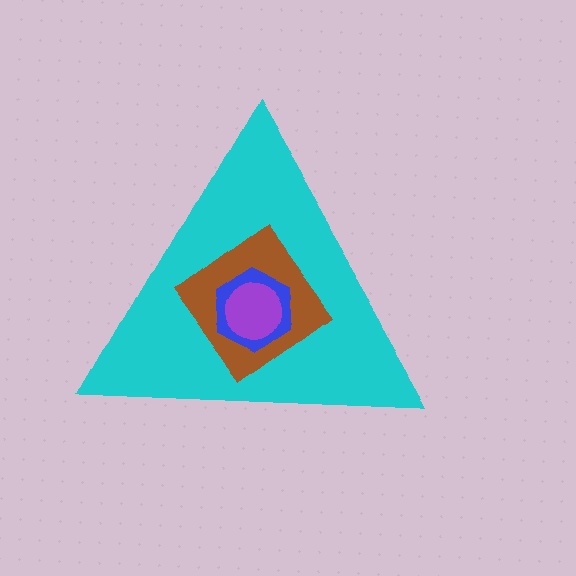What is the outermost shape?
The cyan triangle.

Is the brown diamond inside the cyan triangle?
Yes.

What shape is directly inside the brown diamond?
The blue hexagon.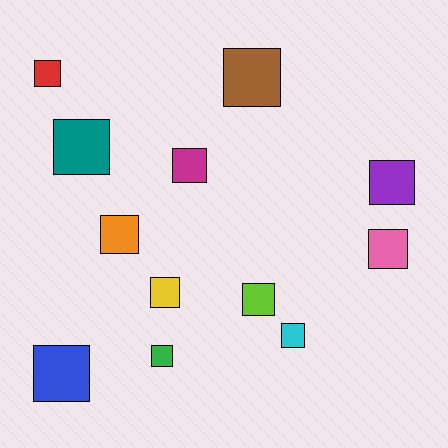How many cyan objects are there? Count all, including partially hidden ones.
There is 1 cyan object.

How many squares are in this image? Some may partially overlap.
There are 12 squares.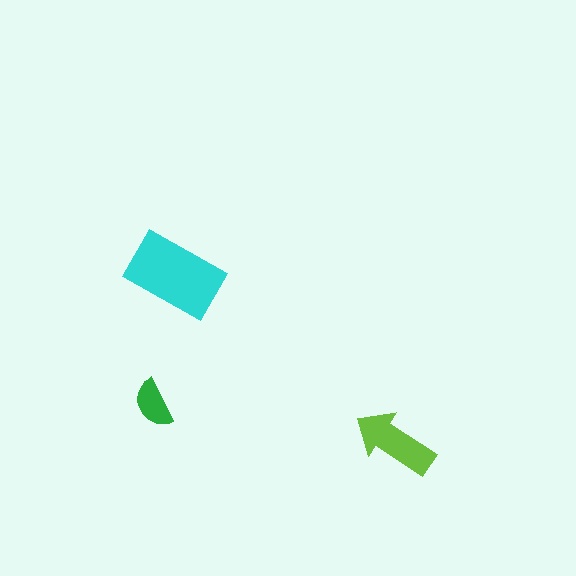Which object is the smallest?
The green semicircle.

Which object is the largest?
The cyan rectangle.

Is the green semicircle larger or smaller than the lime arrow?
Smaller.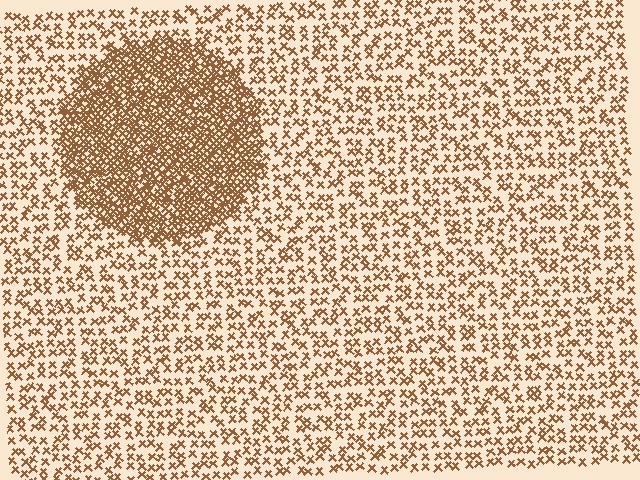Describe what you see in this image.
The image contains small brown elements arranged at two different densities. A circle-shaped region is visible where the elements are more densely packed than the surrounding area.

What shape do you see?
I see a circle.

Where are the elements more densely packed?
The elements are more densely packed inside the circle boundary.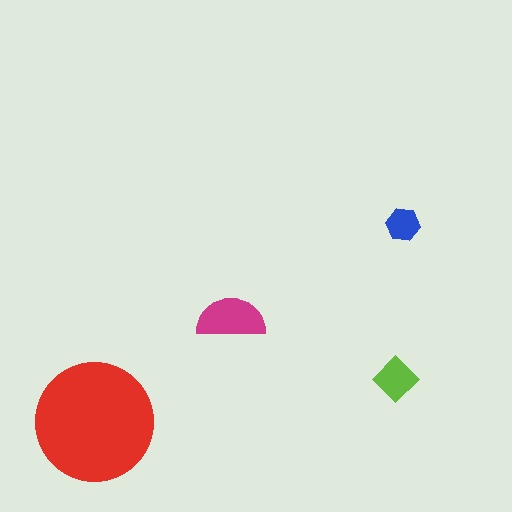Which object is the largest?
The red circle.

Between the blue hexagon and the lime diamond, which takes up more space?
The lime diamond.